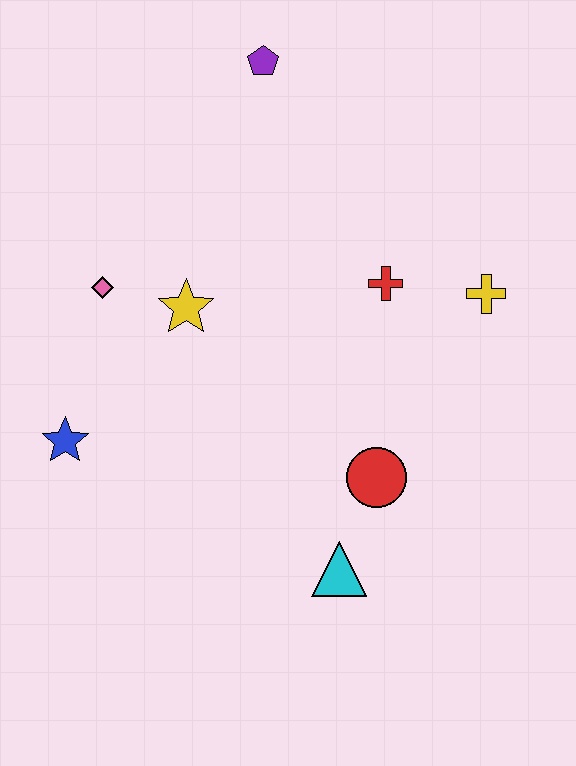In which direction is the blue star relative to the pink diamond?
The blue star is below the pink diamond.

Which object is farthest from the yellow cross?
The blue star is farthest from the yellow cross.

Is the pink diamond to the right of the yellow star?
No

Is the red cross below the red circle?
No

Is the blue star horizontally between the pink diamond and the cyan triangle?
No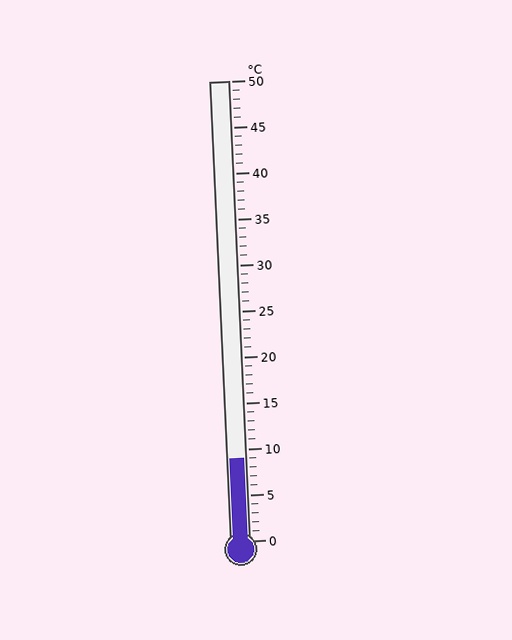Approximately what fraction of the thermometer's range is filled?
The thermometer is filled to approximately 20% of its range.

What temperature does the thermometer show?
The thermometer shows approximately 9°C.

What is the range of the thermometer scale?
The thermometer scale ranges from 0°C to 50°C.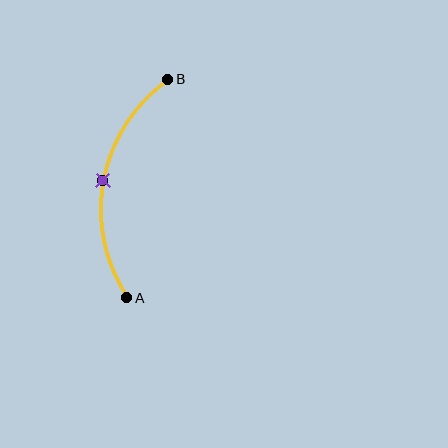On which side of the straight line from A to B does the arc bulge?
The arc bulges to the left of the straight line connecting A and B.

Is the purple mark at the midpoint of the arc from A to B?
Yes. The purple mark lies on the arc at equal arc-length from both A and B — it is the arc midpoint.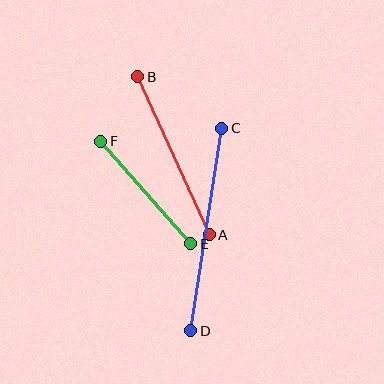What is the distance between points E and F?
The distance is approximately 136 pixels.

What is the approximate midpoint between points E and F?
The midpoint is at approximately (146, 193) pixels.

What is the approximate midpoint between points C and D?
The midpoint is at approximately (206, 230) pixels.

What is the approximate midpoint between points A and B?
The midpoint is at approximately (173, 156) pixels.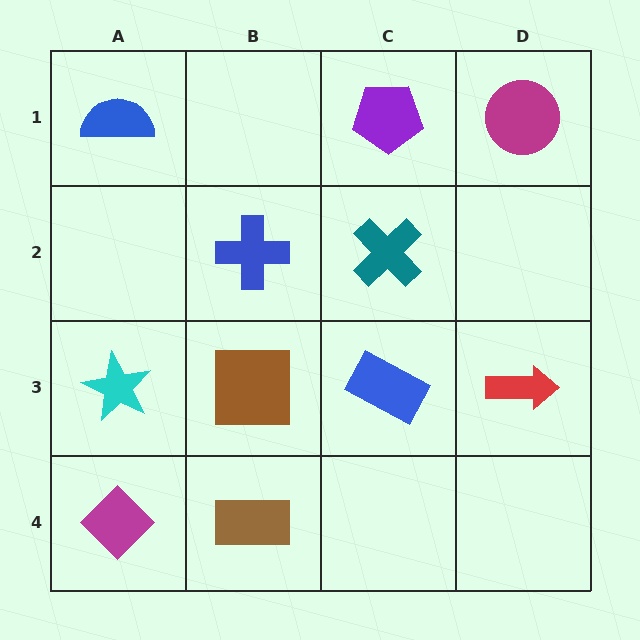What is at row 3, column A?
A cyan star.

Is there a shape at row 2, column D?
No, that cell is empty.